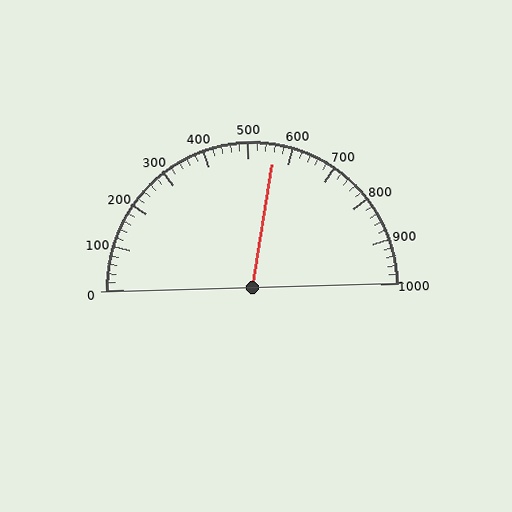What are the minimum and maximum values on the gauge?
The gauge ranges from 0 to 1000.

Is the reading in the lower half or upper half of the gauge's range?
The reading is in the upper half of the range (0 to 1000).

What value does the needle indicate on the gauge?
The needle indicates approximately 560.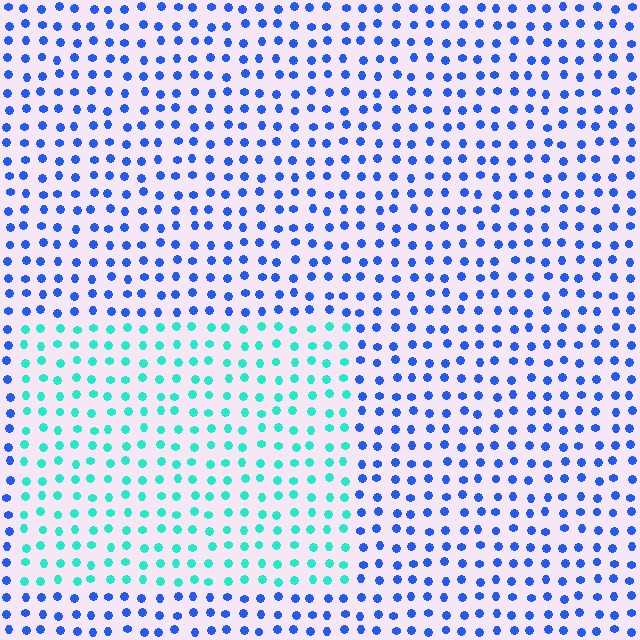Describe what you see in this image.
The image is filled with small blue elements in a uniform arrangement. A rectangle-shaped region is visible where the elements are tinted to a slightly different hue, forming a subtle color boundary.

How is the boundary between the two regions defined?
The boundary is defined purely by a slight shift in hue (about 55 degrees). Spacing, size, and orientation are identical on both sides.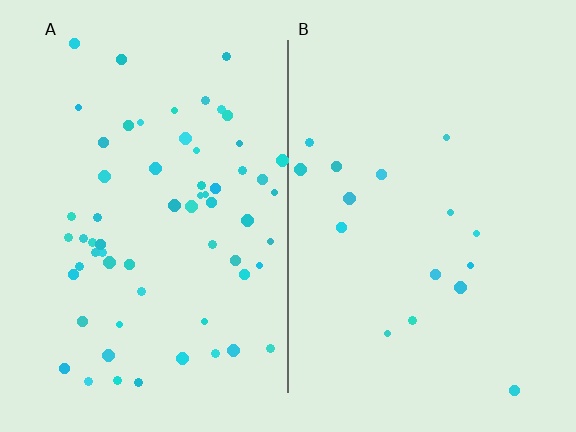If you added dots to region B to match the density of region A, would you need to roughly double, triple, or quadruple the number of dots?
Approximately quadruple.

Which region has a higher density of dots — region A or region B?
A (the left).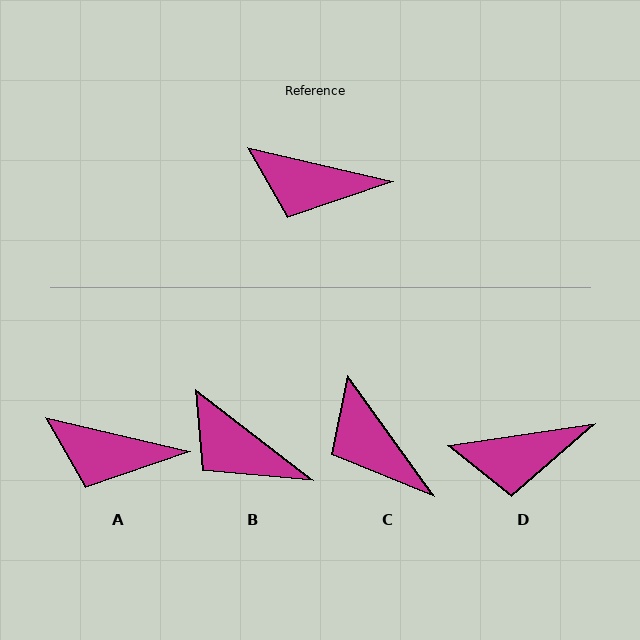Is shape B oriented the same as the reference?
No, it is off by about 25 degrees.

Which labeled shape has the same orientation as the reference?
A.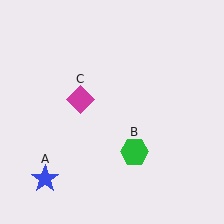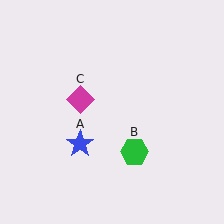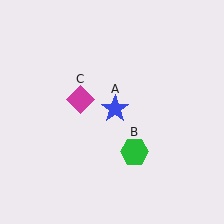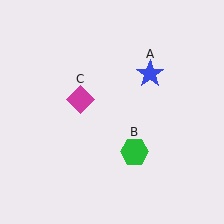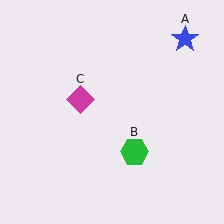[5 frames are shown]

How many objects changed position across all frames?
1 object changed position: blue star (object A).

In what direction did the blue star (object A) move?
The blue star (object A) moved up and to the right.